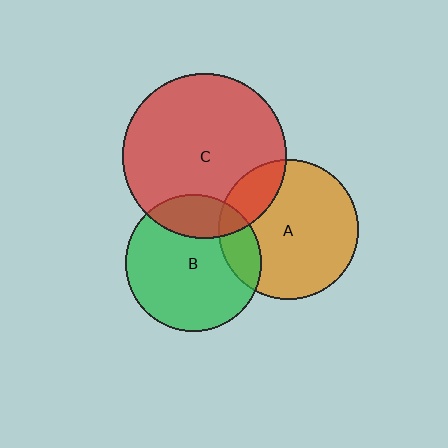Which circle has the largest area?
Circle C (red).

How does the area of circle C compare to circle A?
Approximately 1.4 times.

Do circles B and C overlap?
Yes.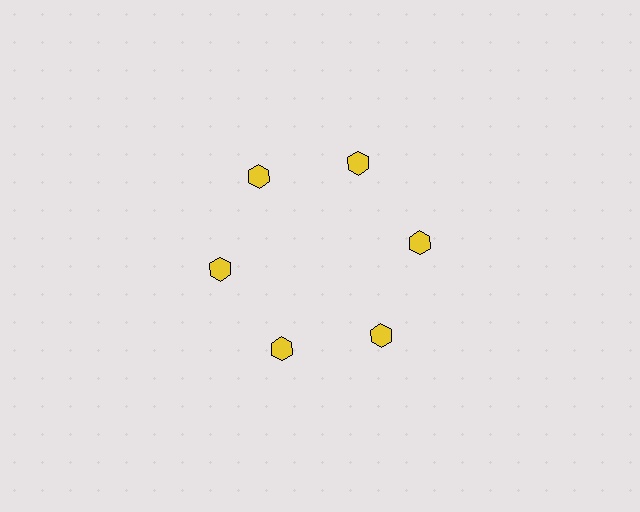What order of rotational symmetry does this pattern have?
This pattern has 6-fold rotational symmetry.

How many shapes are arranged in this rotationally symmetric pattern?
There are 6 shapes, arranged in 6 groups of 1.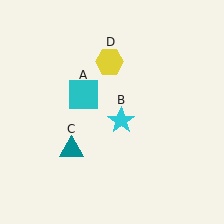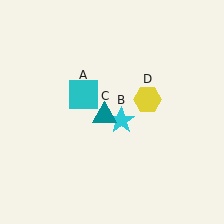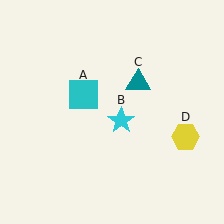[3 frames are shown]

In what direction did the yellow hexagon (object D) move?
The yellow hexagon (object D) moved down and to the right.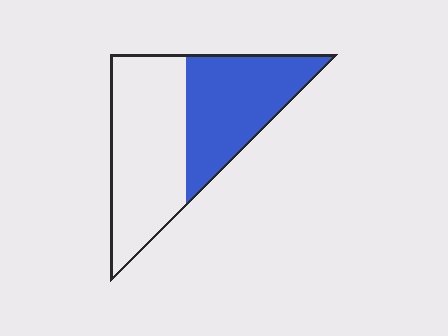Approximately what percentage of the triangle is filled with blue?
Approximately 45%.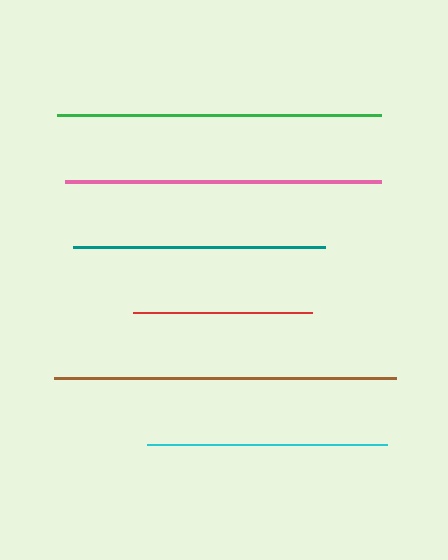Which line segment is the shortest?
The red line is the shortest at approximately 179 pixels.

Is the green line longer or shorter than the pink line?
The green line is longer than the pink line.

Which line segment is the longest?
The brown line is the longest at approximately 341 pixels.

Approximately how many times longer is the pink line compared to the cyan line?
The pink line is approximately 1.3 times the length of the cyan line.